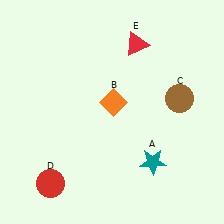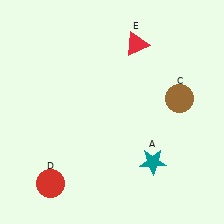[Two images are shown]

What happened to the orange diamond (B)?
The orange diamond (B) was removed in Image 2. It was in the top-right area of Image 1.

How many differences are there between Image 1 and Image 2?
There is 1 difference between the two images.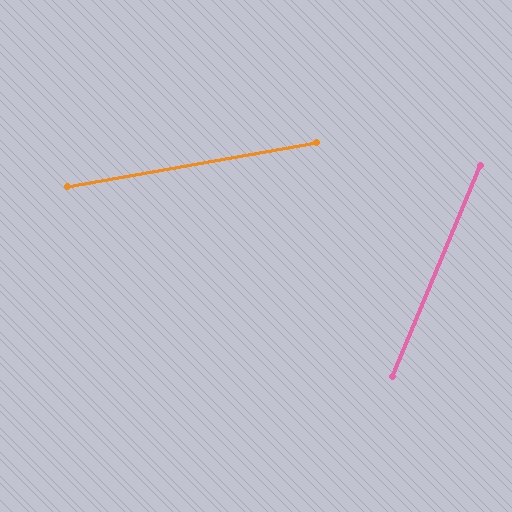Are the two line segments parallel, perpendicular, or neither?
Neither parallel nor perpendicular — they differ by about 57°.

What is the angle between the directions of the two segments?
Approximately 57 degrees.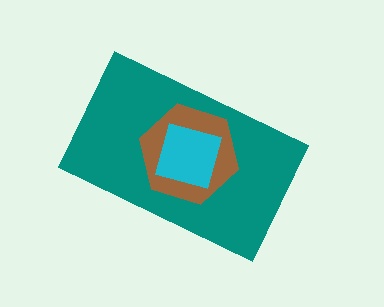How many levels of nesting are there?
3.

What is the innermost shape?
The cyan diamond.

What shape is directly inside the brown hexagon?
The cyan diamond.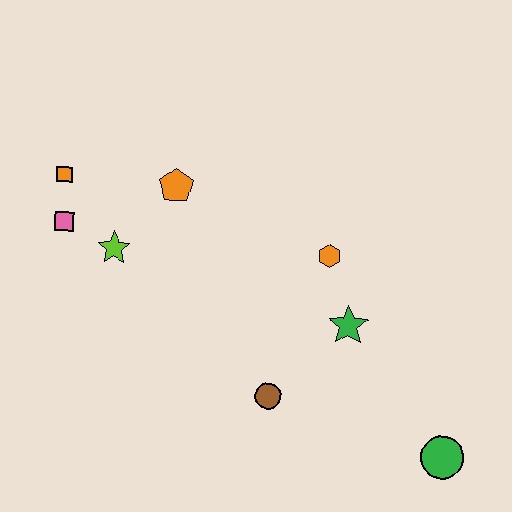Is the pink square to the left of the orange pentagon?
Yes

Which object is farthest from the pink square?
The green circle is farthest from the pink square.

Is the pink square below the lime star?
No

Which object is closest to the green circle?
The green star is closest to the green circle.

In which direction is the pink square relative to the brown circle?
The pink square is to the left of the brown circle.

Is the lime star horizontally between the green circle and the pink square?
Yes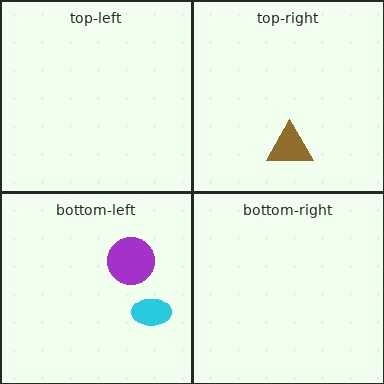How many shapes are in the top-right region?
1.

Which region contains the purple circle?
The bottom-left region.